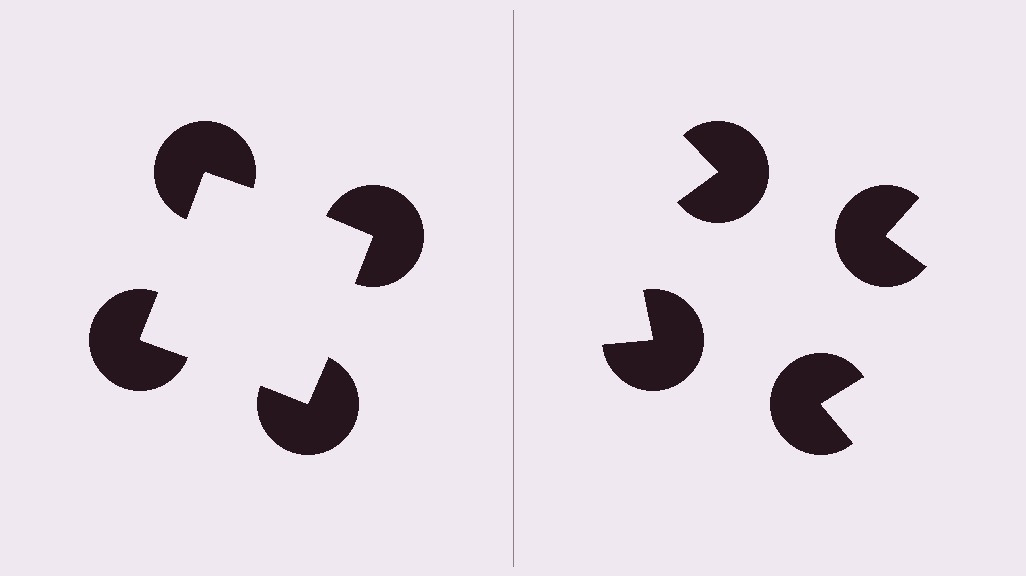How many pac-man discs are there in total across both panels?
8 — 4 on each side.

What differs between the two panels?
The pac-man discs are positioned identically on both sides; only the wedge orientations differ. On the left they align to a square; on the right they are misaligned.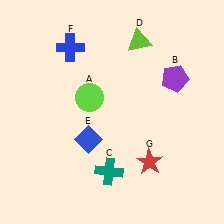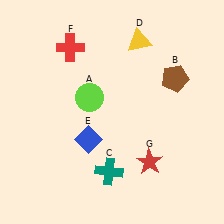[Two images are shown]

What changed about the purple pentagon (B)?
In Image 1, B is purple. In Image 2, it changed to brown.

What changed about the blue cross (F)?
In Image 1, F is blue. In Image 2, it changed to red.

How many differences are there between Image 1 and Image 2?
There are 3 differences between the two images.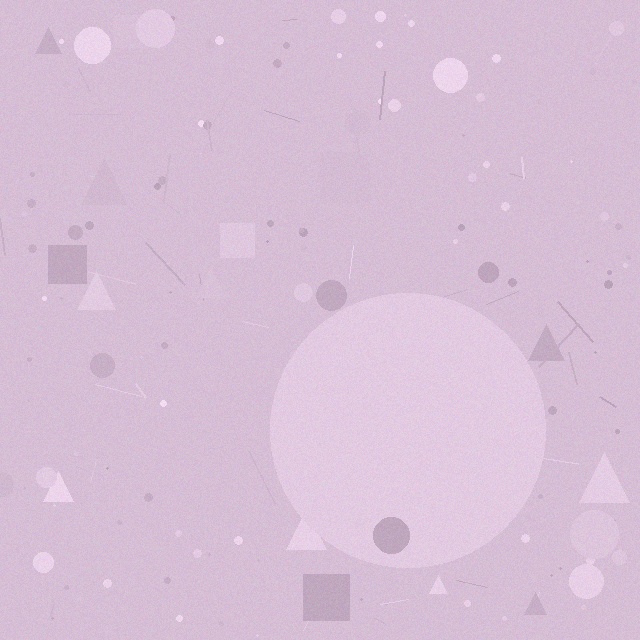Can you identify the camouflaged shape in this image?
The camouflaged shape is a circle.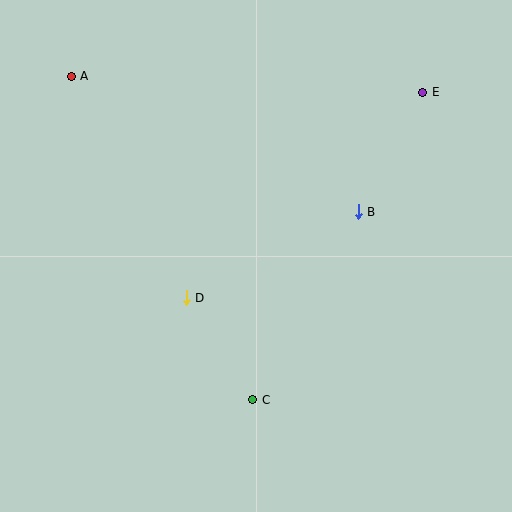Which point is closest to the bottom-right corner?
Point C is closest to the bottom-right corner.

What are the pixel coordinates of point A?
Point A is at (71, 76).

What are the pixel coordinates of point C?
Point C is at (253, 400).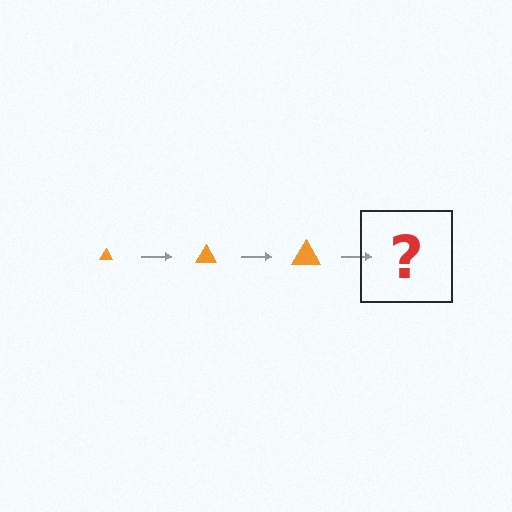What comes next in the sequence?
The next element should be an orange triangle, larger than the previous one.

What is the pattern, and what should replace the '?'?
The pattern is that the triangle gets progressively larger each step. The '?' should be an orange triangle, larger than the previous one.